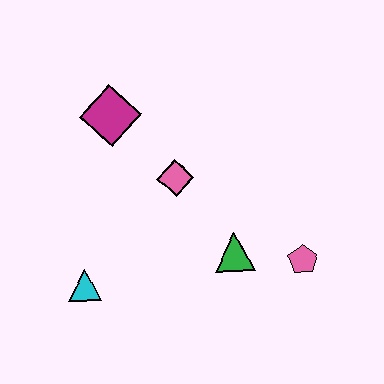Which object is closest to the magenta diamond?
The pink diamond is closest to the magenta diamond.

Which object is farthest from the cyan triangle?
The pink pentagon is farthest from the cyan triangle.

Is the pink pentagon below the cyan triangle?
No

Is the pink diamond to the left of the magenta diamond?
No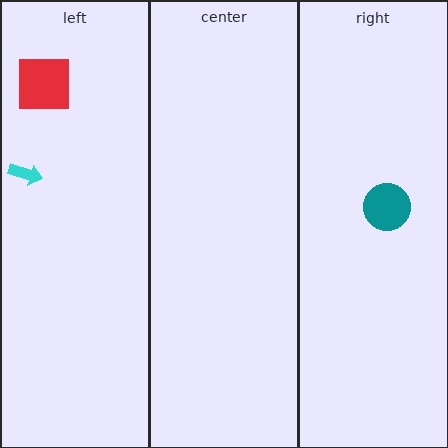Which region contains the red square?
The left region.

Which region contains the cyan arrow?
The left region.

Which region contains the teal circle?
The right region.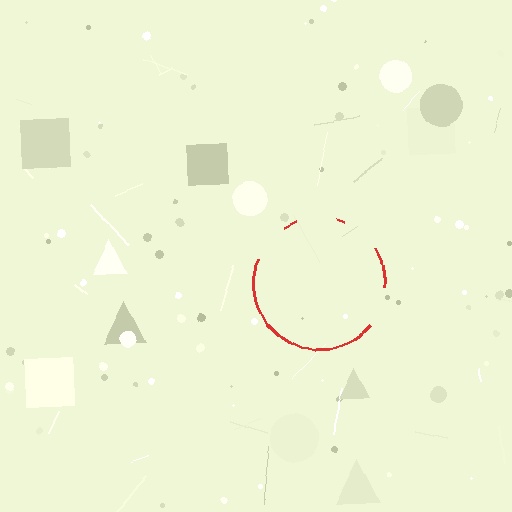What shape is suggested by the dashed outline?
The dashed outline suggests a circle.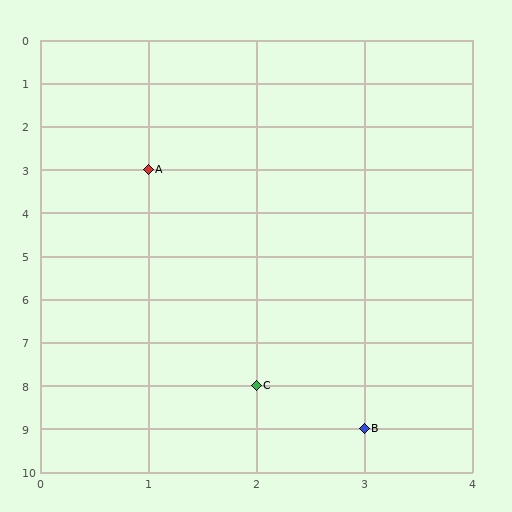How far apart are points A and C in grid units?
Points A and C are 1 column and 5 rows apart (about 5.1 grid units diagonally).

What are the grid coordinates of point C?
Point C is at grid coordinates (2, 8).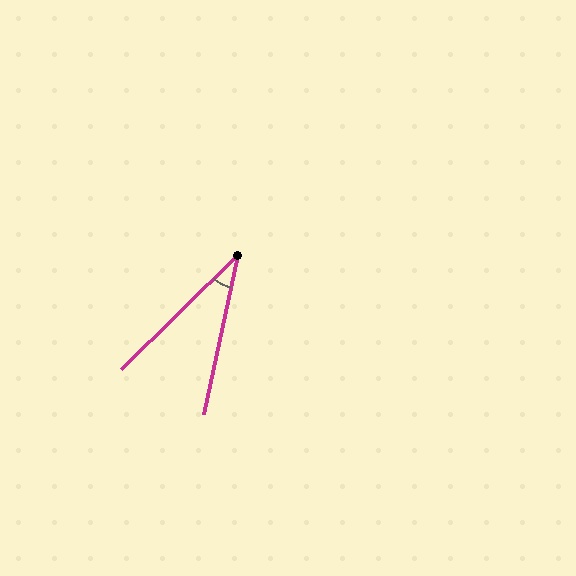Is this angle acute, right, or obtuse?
It is acute.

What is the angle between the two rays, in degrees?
Approximately 33 degrees.